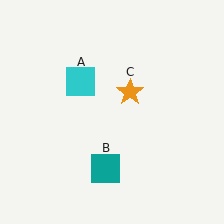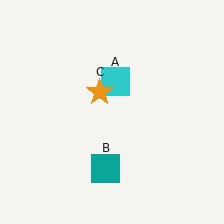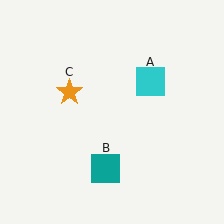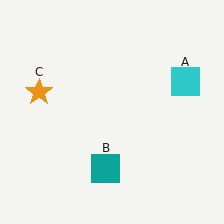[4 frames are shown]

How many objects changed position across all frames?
2 objects changed position: cyan square (object A), orange star (object C).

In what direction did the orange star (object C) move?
The orange star (object C) moved left.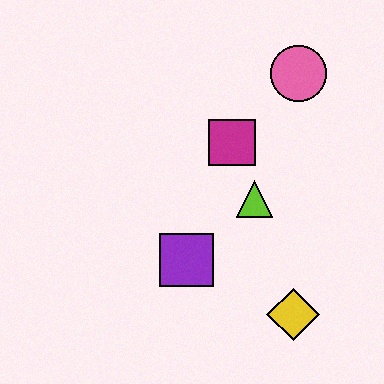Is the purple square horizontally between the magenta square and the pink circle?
No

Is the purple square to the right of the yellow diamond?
No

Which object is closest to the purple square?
The lime triangle is closest to the purple square.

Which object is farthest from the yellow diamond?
The pink circle is farthest from the yellow diamond.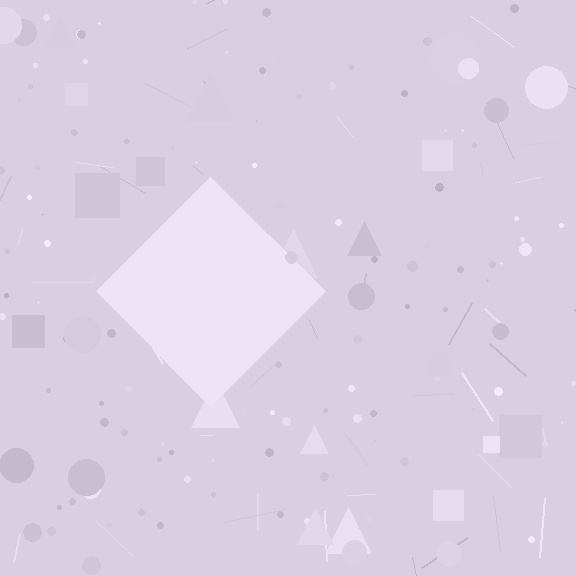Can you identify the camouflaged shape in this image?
The camouflaged shape is a diamond.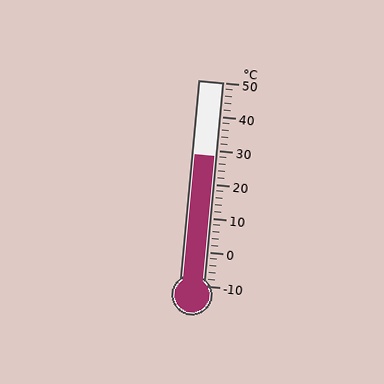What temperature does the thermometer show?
The thermometer shows approximately 28°C.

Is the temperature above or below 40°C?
The temperature is below 40°C.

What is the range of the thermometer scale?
The thermometer scale ranges from -10°C to 50°C.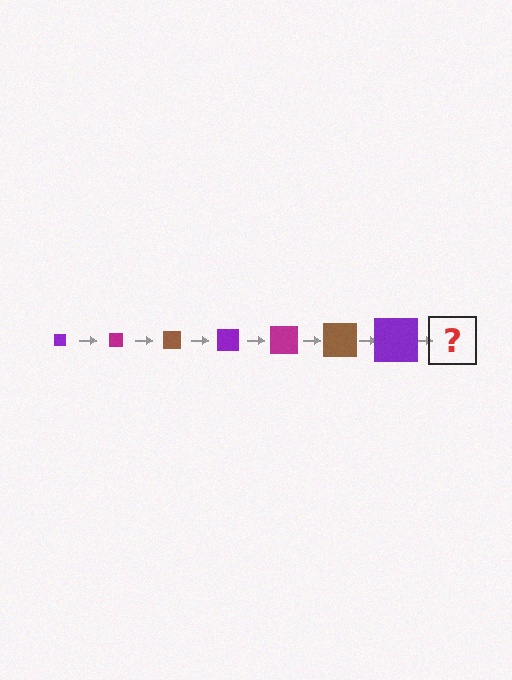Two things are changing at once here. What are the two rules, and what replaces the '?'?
The two rules are that the square grows larger each step and the color cycles through purple, magenta, and brown. The '?' should be a magenta square, larger than the previous one.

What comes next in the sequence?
The next element should be a magenta square, larger than the previous one.